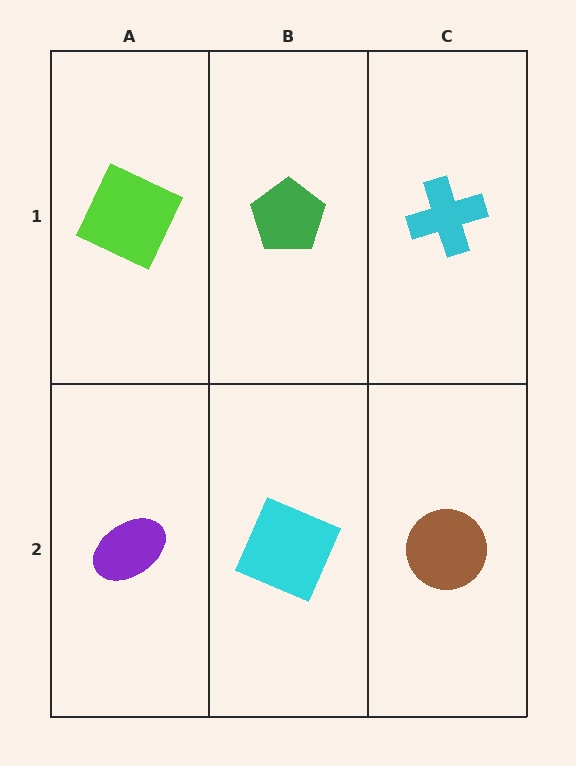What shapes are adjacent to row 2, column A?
A lime square (row 1, column A), a cyan square (row 2, column B).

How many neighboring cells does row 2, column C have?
2.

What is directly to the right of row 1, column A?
A green pentagon.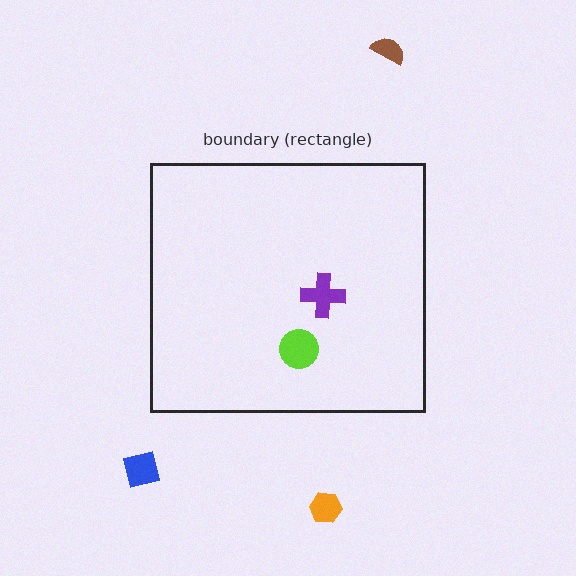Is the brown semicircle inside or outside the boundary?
Outside.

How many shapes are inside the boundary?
2 inside, 3 outside.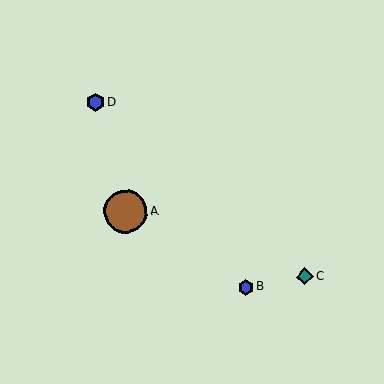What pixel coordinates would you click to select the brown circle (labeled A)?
Click at (125, 211) to select the brown circle A.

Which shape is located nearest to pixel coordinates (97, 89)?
The blue hexagon (labeled D) at (95, 102) is nearest to that location.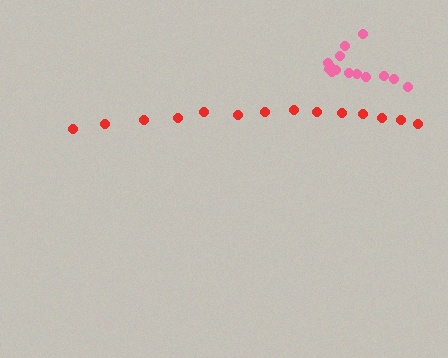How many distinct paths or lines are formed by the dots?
There are 2 distinct paths.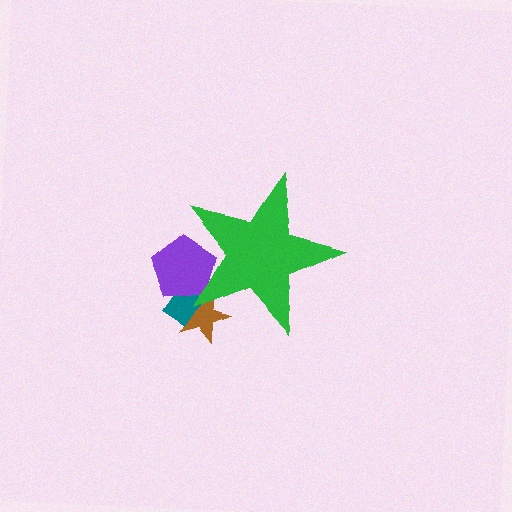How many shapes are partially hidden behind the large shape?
3 shapes are partially hidden.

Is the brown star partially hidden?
Yes, the brown star is partially hidden behind the green star.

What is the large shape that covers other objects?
A green star.